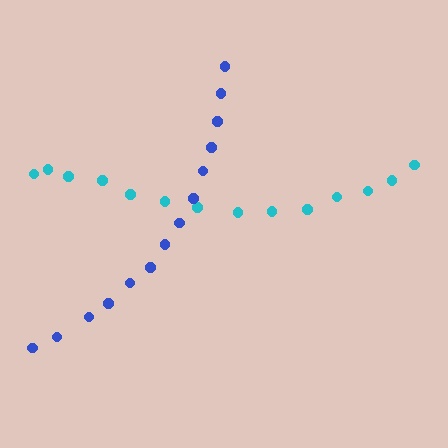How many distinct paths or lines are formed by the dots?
There are 2 distinct paths.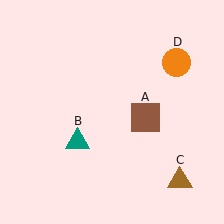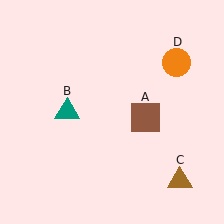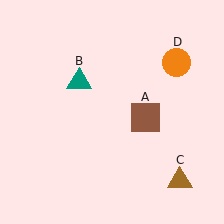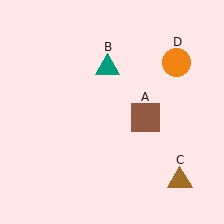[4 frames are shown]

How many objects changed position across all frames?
1 object changed position: teal triangle (object B).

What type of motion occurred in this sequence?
The teal triangle (object B) rotated clockwise around the center of the scene.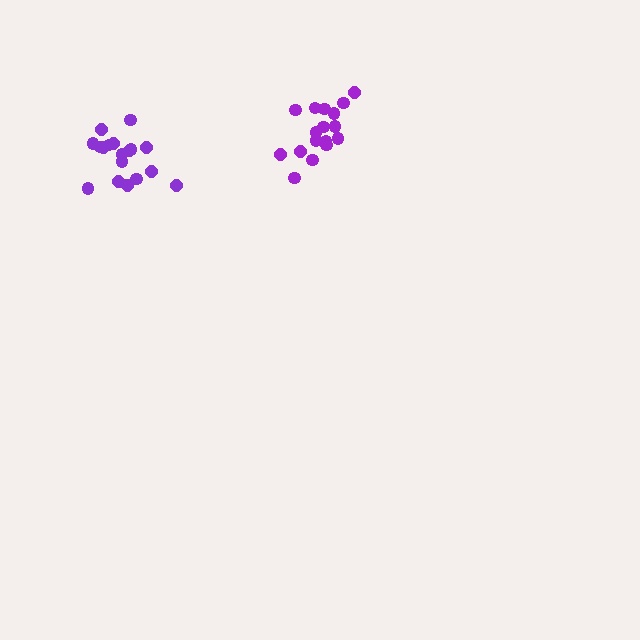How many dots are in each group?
Group 1: 17 dots, Group 2: 18 dots (35 total).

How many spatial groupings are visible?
There are 2 spatial groupings.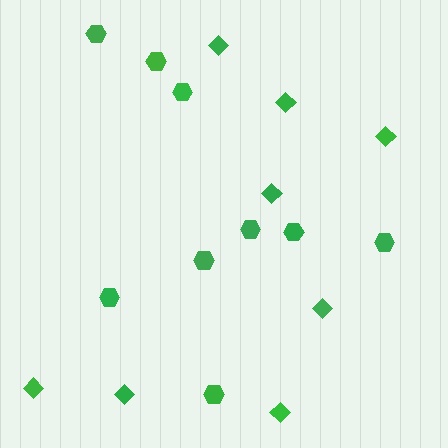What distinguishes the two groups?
There are 2 groups: one group of hexagons (9) and one group of diamonds (8).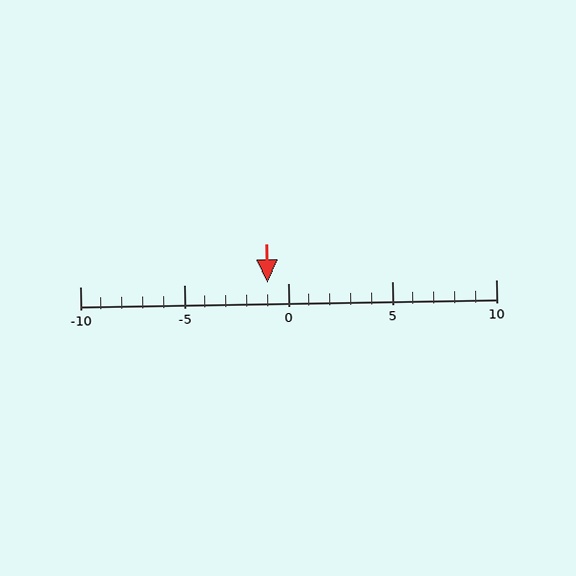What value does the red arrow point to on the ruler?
The red arrow points to approximately -1.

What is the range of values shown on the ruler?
The ruler shows values from -10 to 10.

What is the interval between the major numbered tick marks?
The major tick marks are spaced 5 units apart.